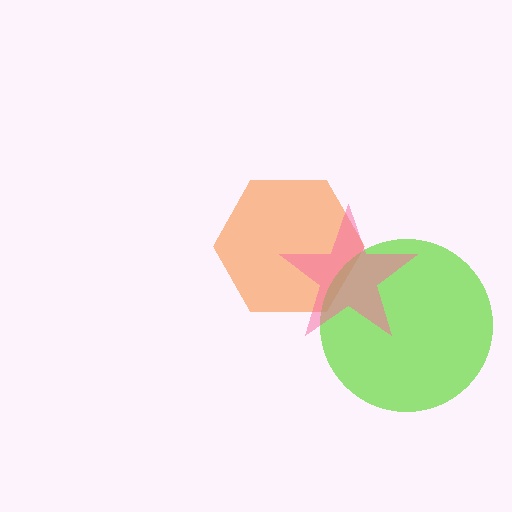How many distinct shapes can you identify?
There are 3 distinct shapes: an orange hexagon, a lime circle, a pink star.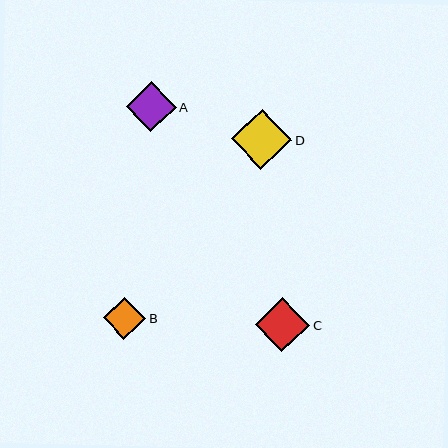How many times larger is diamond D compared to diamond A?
Diamond D is approximately 1.2 times the size of diamond A.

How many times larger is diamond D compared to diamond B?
Diamond D is approximately 1.4 times the size of diamond B.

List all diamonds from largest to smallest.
From largest to smallest: D, C, A, B.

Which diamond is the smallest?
Diamond B is the smallest with a size of approximately 42 pixels.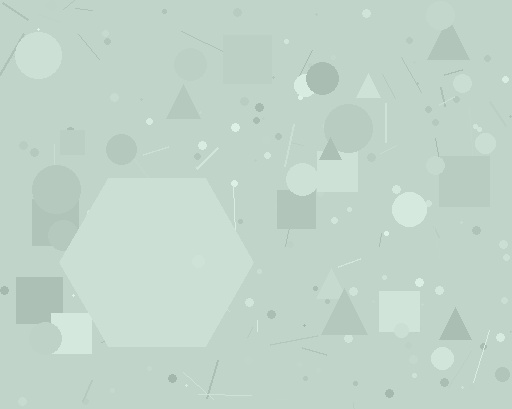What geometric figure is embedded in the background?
A hexagon is embedded in the background.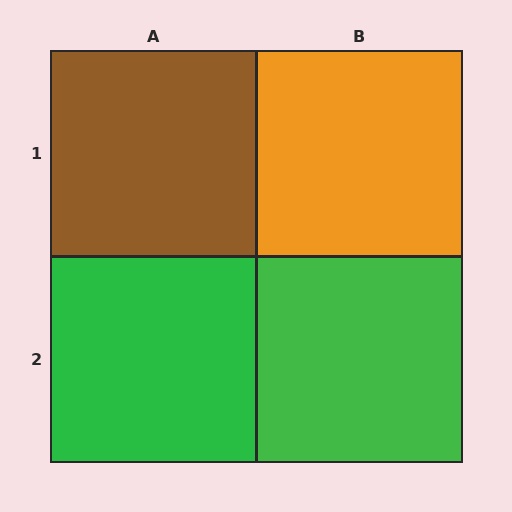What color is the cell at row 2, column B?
Green.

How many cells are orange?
1 cell is orange.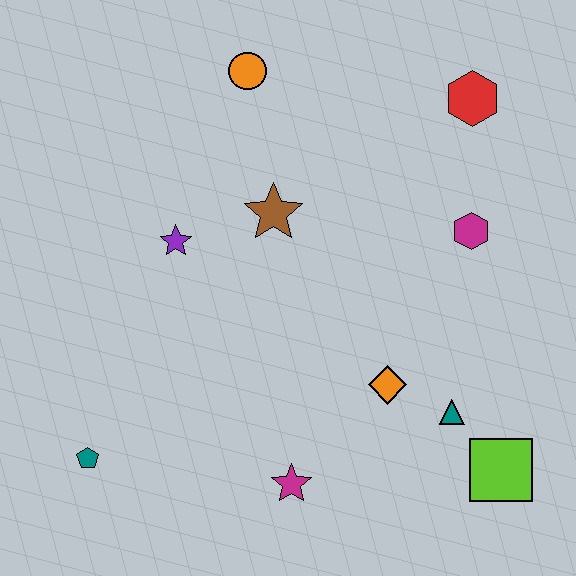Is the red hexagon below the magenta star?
No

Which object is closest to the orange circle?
The brown star is closest to the orange circle.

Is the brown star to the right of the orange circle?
Yes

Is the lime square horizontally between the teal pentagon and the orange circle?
No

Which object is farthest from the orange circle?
The lime square is farthest from the orange circle.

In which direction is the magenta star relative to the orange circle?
The magenta star is below the orange circle.